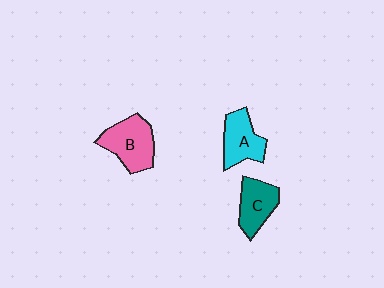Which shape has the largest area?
Shape B (pink).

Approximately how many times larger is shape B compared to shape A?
Approximately 1.2 times.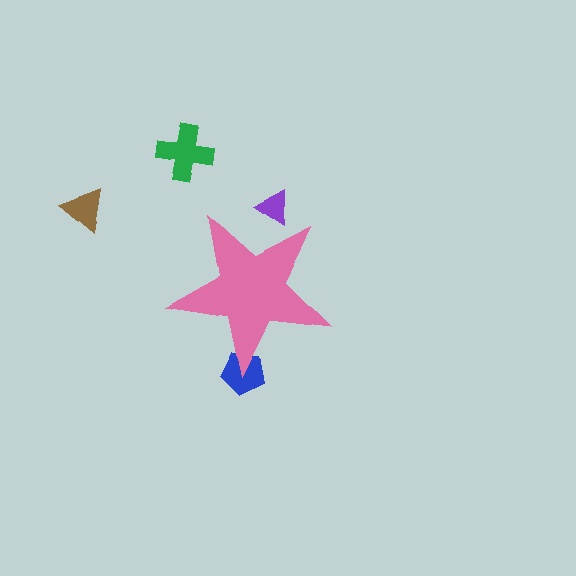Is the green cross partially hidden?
No, the green cross is fully visible.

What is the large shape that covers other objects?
A pink star.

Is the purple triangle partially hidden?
Yes, the purple triangle is partially hidden behind the pink star.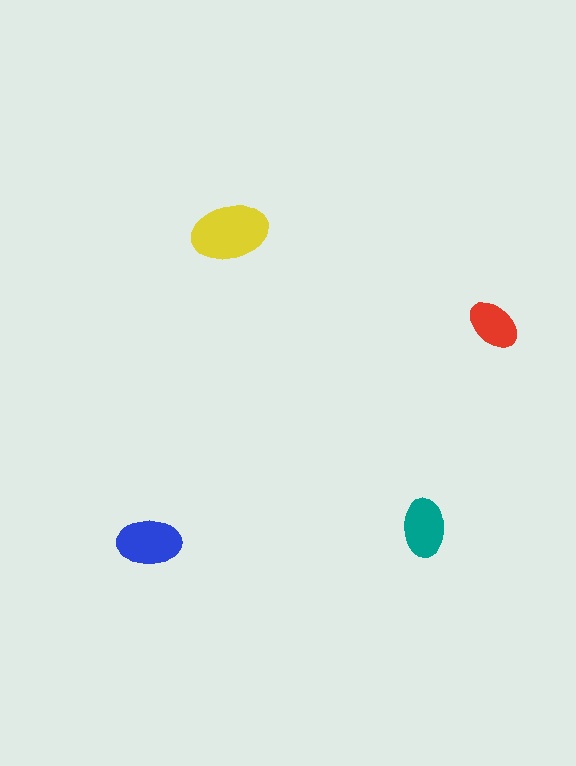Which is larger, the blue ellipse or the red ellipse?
The blue one.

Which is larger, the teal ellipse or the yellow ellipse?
The yellow one.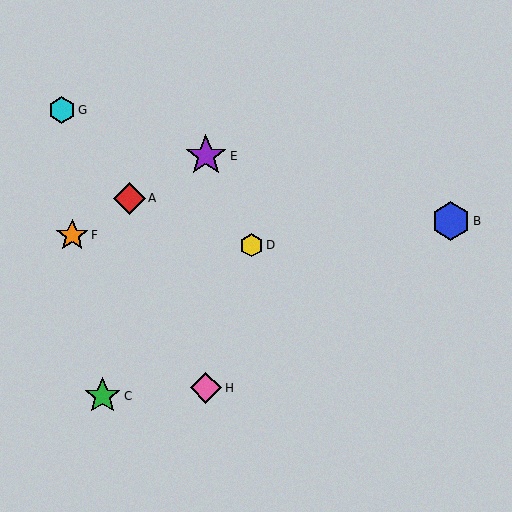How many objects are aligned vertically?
2 objects (E, H) are aligned vertically.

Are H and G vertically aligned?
No, H is at x≈206 and G is at x≈62.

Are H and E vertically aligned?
Yes, both are at x≈206.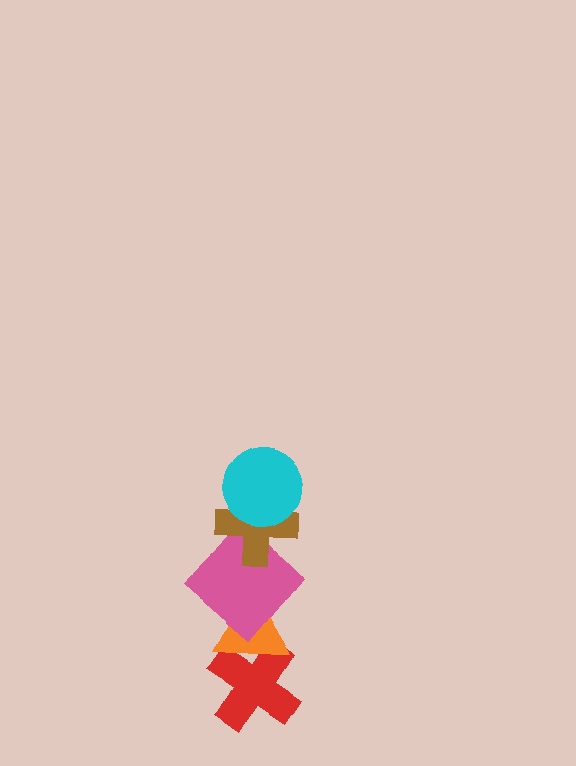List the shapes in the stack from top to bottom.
From top to bottom: the cyan circle, the brown cross, the pink diamond, the orange triangle, the red cross.